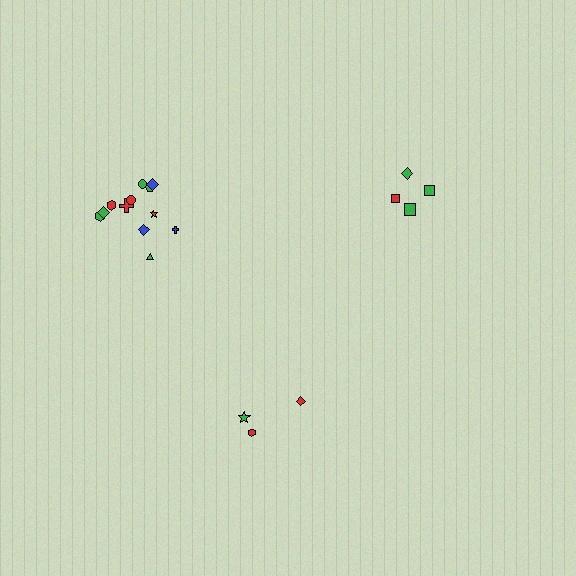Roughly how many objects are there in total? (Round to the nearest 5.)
Roughly 20 objects in total.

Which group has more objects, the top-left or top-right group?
The top-left group.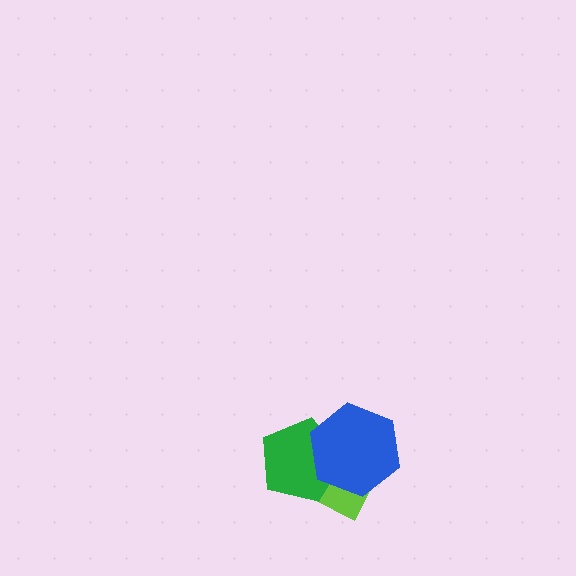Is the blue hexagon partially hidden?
No, no other shape covers it.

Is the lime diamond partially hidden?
Yes, it is partially covered by another shape.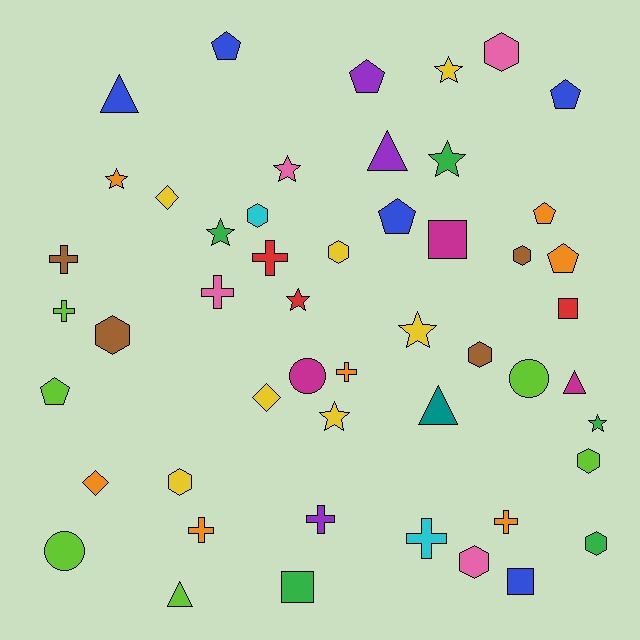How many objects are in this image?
There are 50 objects.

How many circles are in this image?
There are 3 circles.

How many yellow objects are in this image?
There are 7 yellow objects.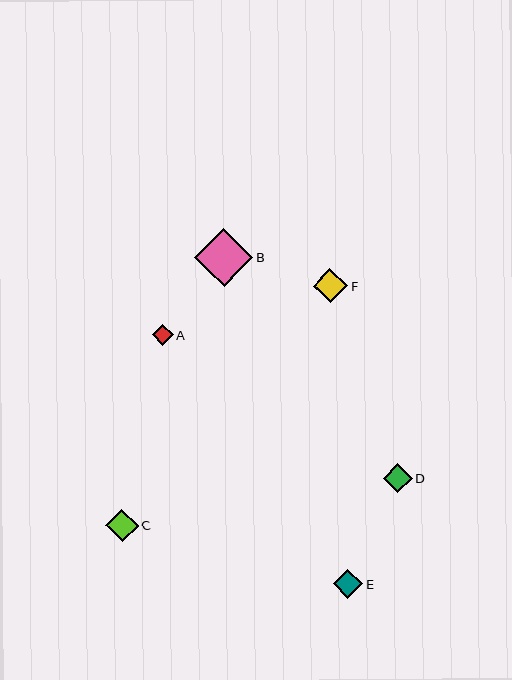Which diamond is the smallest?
Diamond A is the smallest with a size of approximately 21 pixels.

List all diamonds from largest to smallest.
From largest to smallest: B, F, C, E, D, A.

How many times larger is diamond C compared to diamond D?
Diamond C is approximately 1.1 times the size of diamond D.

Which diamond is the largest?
Diamond B is the largest with a size of approximately 58 pixels.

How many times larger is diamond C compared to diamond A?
Diamond C is approximately 1.5 times the size of diamond A.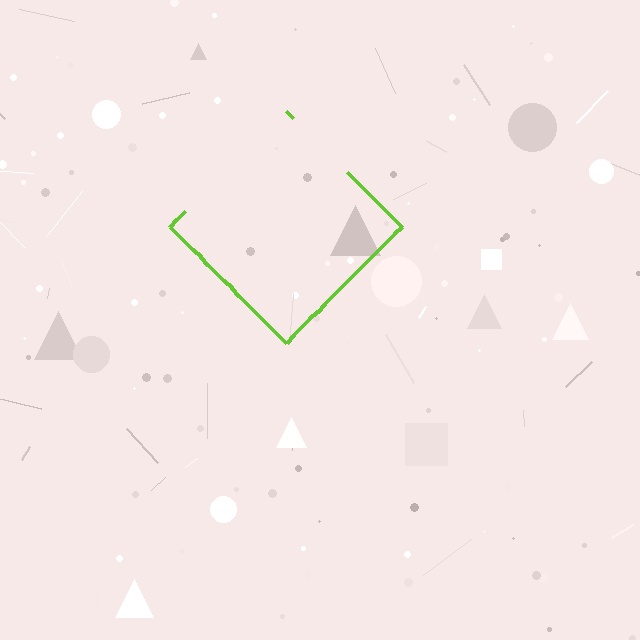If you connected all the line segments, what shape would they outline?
They would outline a diamond.